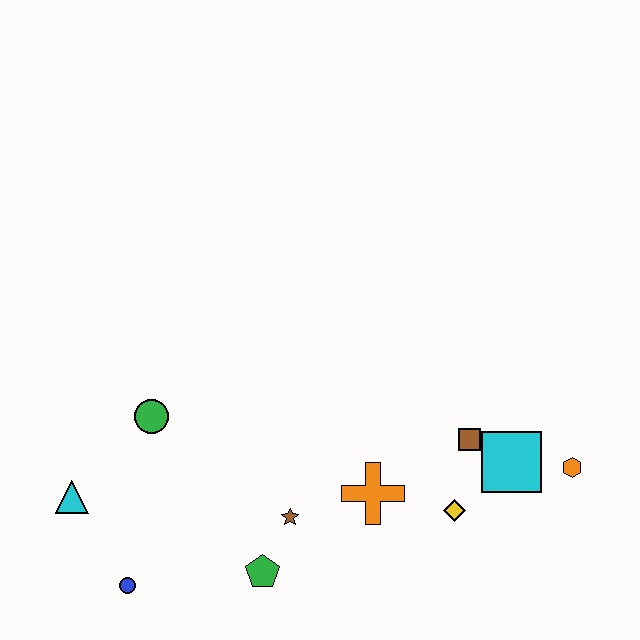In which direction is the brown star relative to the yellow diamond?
The brown star is to the left of the yellow diamond.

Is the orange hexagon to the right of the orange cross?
Yes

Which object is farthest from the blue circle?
The orange hexagon is farthest from the blue circle.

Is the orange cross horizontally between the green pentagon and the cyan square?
Yes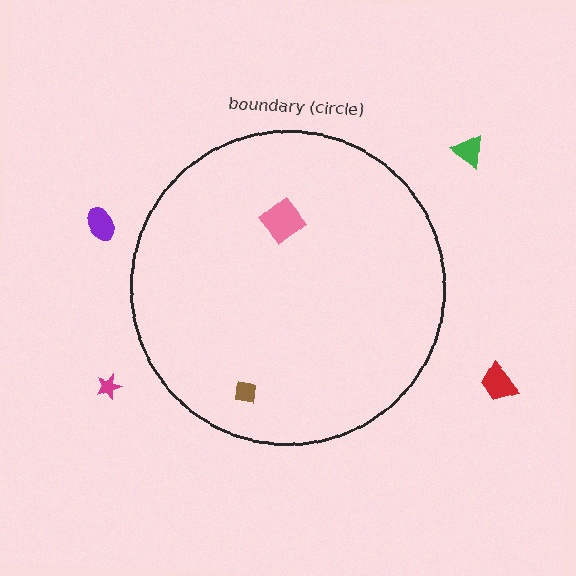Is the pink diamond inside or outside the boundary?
Inside.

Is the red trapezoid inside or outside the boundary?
Outside.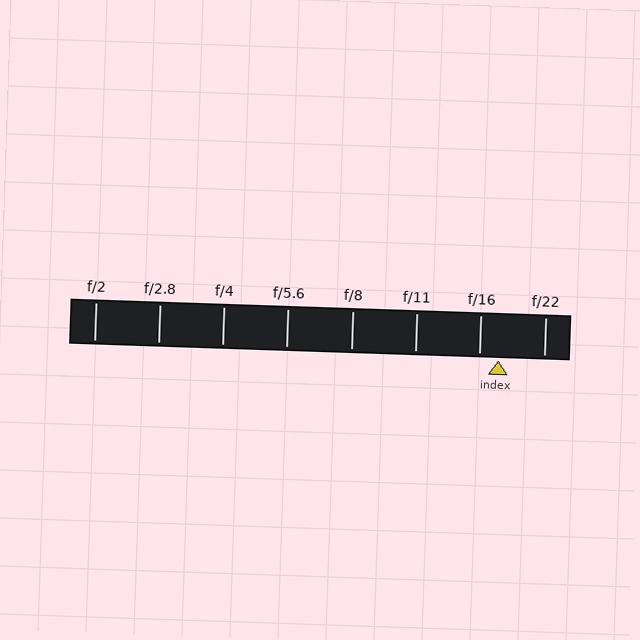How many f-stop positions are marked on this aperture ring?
There are 8 f-stop positions marked.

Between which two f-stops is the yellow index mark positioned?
The index mark is between f/16 and f/22.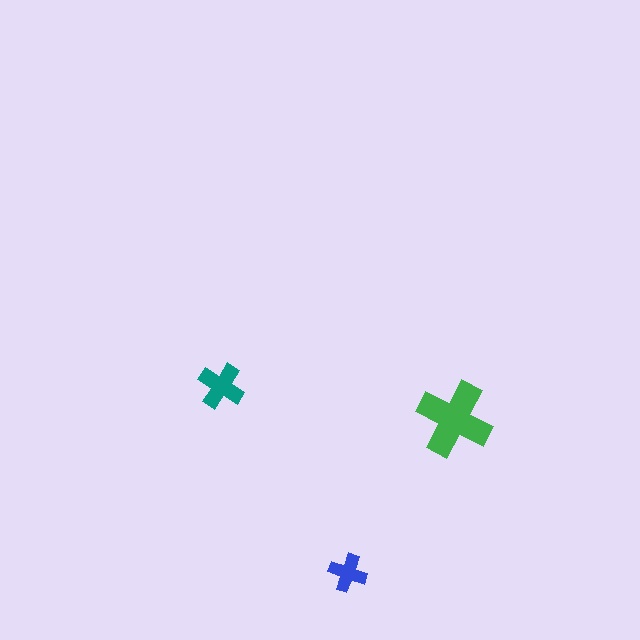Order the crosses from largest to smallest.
the green one, the teal one, the blue one.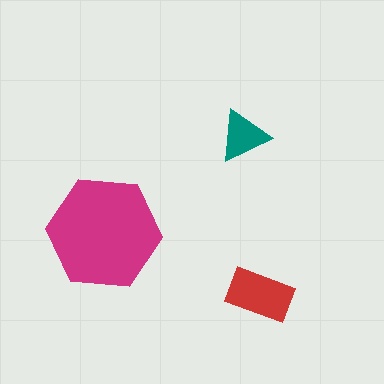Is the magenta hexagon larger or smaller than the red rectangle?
Larger.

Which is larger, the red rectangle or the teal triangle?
The red rectangle.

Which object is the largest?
The magenta hexagon.